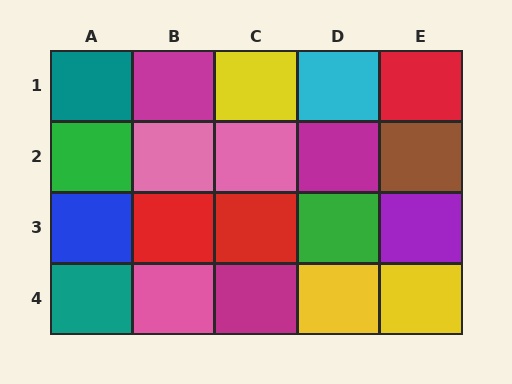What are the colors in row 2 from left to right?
Green, pink, pink, magenta, brown.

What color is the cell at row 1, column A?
Teal.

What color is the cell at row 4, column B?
Pink.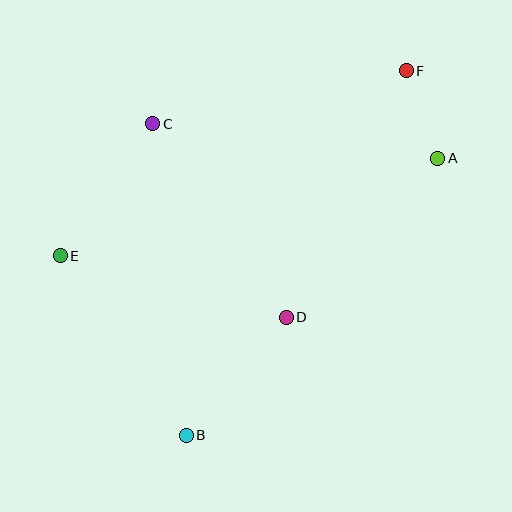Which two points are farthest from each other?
Points B and F are farthest from each other.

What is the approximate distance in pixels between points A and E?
The distance between A and E is approximately 390 pixels.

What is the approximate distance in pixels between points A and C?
The distance between A and C is approximately 287 pixels.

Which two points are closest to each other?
Points A and F are closest to each other.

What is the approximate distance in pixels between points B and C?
The distance between B and C is approximately 313 pixels.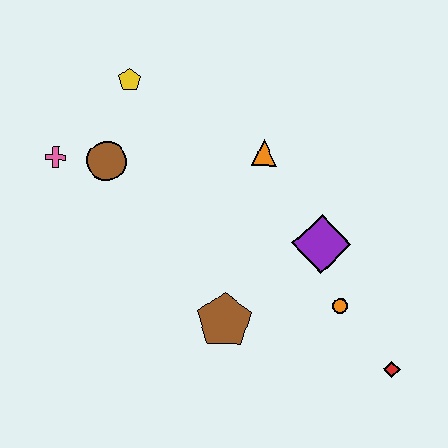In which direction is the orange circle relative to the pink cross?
The orange circle is to the right of the pink cross.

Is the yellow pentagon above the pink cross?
Yes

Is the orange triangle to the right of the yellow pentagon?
Yes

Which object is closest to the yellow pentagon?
The brown circle is closest to the yellow pentagon.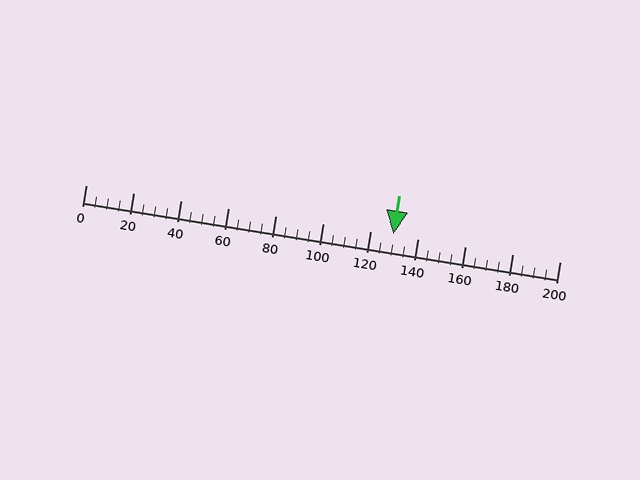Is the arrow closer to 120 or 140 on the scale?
The arrow is closer to 120.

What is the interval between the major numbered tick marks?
The major tick marks are spaced 20 units apart.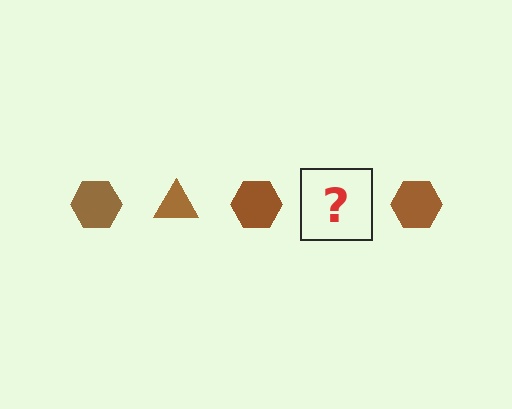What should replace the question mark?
The question mark should be replaced with a brown triangle.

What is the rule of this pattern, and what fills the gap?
The rule is that the pattern cycles through hexagon, triangle shapes in brown. The gap should be filled with a brown triangle.